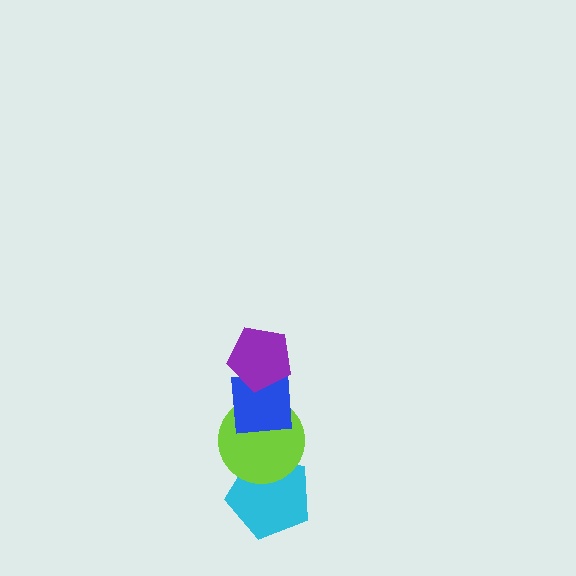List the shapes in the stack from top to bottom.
From top to bottom: the purple pentagon, the blue square, the lime circle, the cyan pentagon.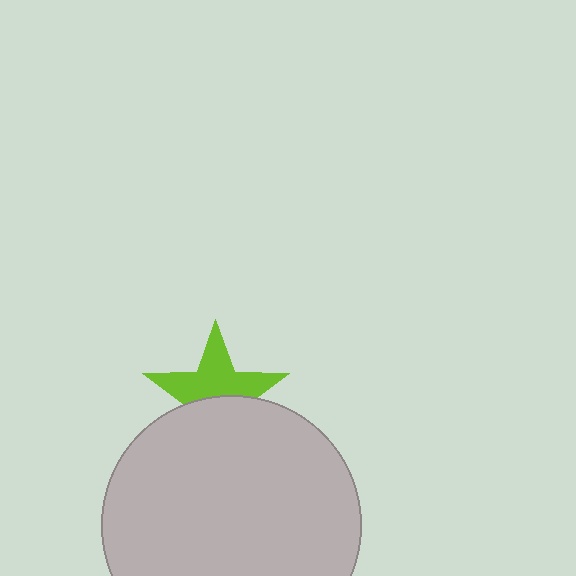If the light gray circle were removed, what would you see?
You would see the complete lime star.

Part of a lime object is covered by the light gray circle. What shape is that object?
It is a star.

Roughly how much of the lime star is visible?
About half of it is visible (roughly 55%).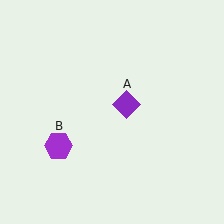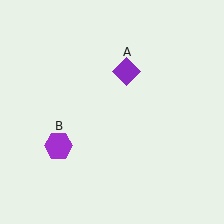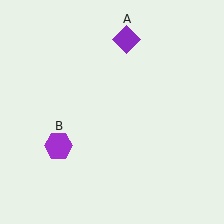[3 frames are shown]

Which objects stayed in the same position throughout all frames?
Purple hexagon (object B) remained stationary.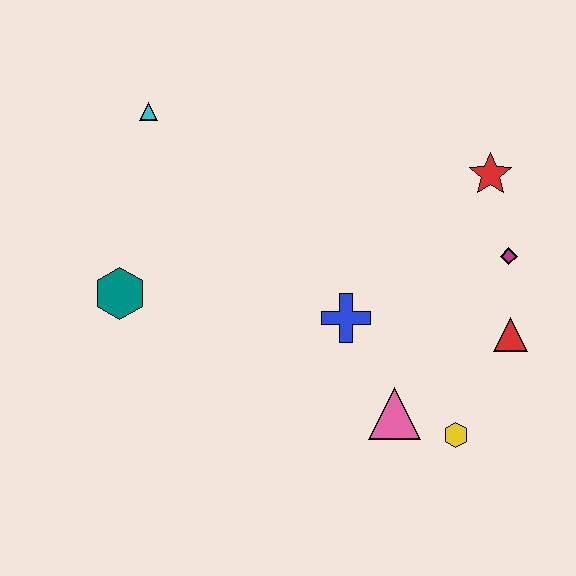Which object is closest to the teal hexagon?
The cyan triangle is closest to the teal hexagon.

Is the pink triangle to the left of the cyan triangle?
No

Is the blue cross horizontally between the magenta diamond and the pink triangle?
No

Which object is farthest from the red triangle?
The cyan triangle is farthest from the red triangle.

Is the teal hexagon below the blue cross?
No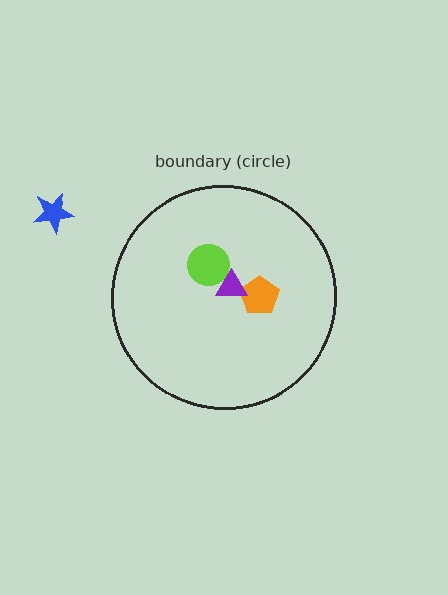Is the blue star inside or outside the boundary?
Outside.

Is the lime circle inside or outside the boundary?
Inside.